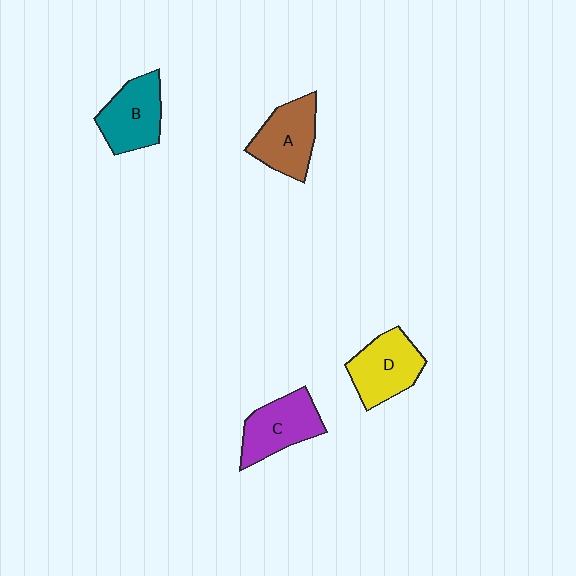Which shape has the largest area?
Shape D (yellow).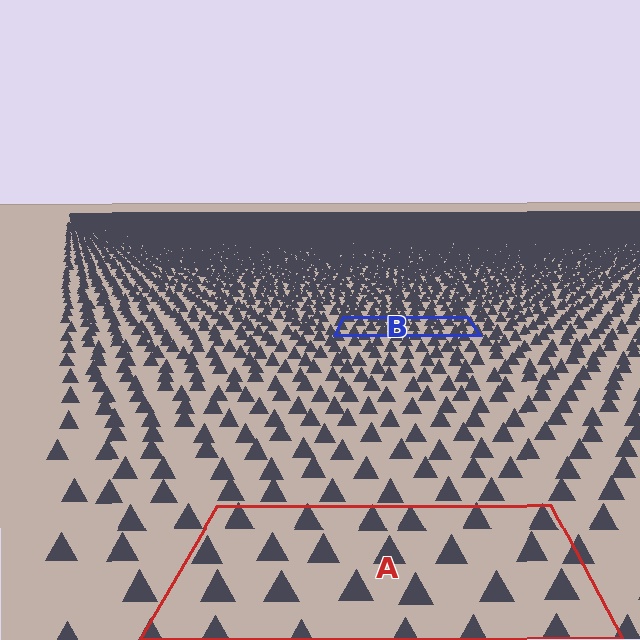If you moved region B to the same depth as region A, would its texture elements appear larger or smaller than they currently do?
They would appear larger. At a closer depth, the same texture elements are projected at a bigger on-screen size.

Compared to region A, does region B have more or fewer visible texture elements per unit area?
Region B has more texture elements per unit area — they are packed more densely because it is farther away.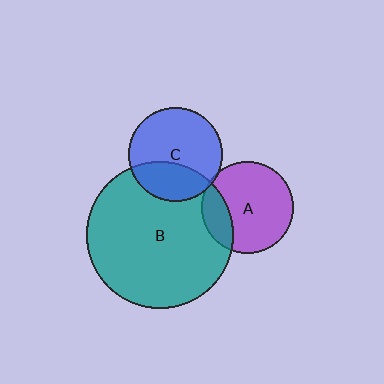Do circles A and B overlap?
Yes.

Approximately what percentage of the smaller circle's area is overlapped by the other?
Approximately 20%.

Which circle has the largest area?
Circle B (teal).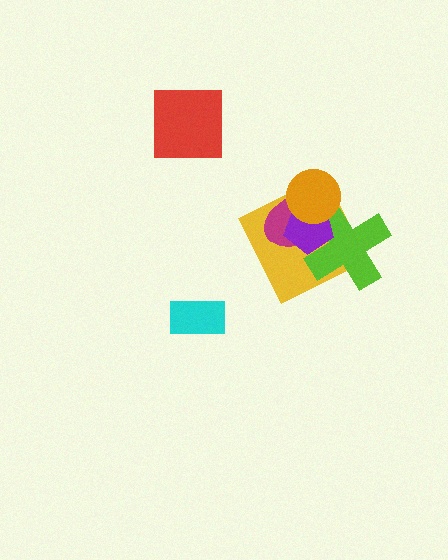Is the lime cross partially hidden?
Yes, it is partially covered by another shape.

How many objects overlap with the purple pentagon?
4 objects overlap with the purple pentagon.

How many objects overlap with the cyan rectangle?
0 objects overlap with the cyan rectangle.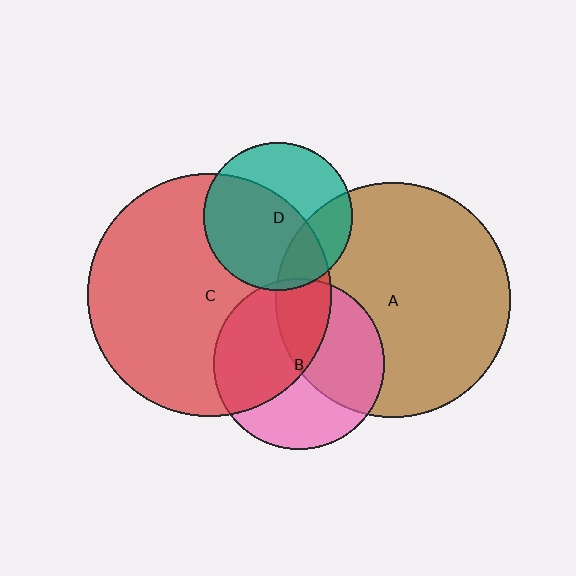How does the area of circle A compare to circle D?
Approximately 2.5 times.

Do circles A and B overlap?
Yes.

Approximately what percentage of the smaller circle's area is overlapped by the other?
Approximately 45%.